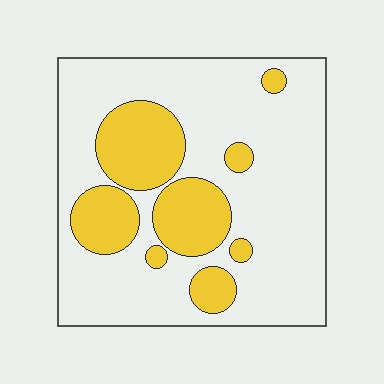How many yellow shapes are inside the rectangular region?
8.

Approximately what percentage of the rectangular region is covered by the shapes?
Approximately 25%.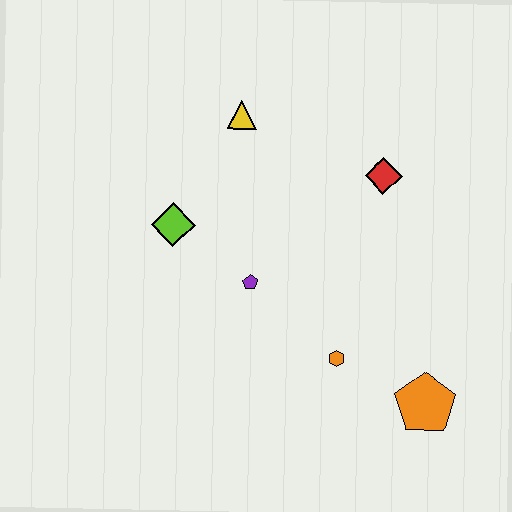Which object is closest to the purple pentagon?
The lime diamond is closest to the purple pentagon.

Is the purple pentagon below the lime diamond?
Yes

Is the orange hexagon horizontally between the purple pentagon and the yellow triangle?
No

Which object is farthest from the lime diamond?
The orange pentagon is farthest from the lime diamond.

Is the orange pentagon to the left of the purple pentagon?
No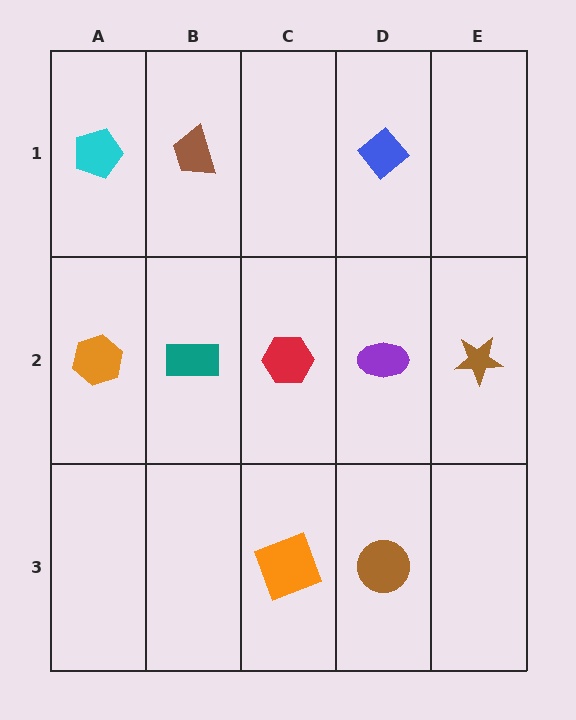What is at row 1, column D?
A blue diamond.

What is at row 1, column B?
A brown trapezoid.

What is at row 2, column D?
A purple ellipse.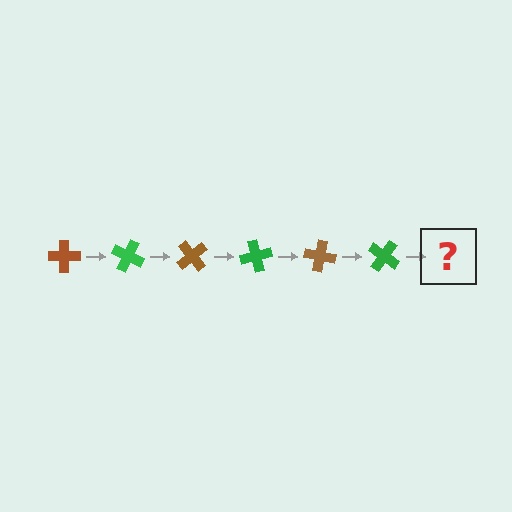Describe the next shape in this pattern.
It should be a brown cross, rotated 150 degrees from the start.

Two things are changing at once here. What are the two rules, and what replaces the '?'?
The two rules are that it rotates 25 degrees each step and the color cycles through brown and green. The '?' should be a brown cross, rotated 150 degrees from the start.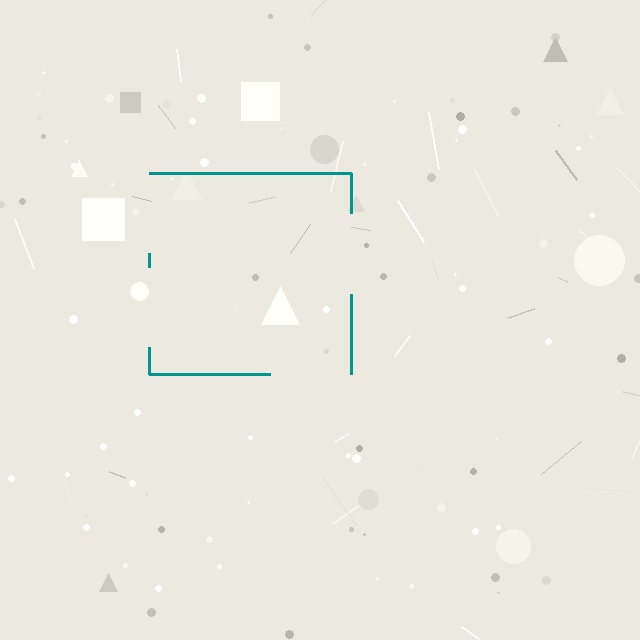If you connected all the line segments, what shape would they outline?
They would outline a square.